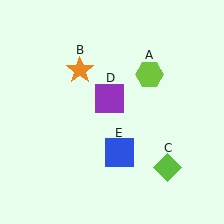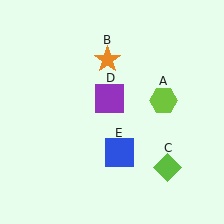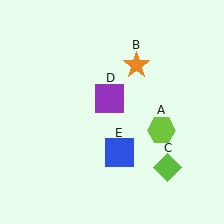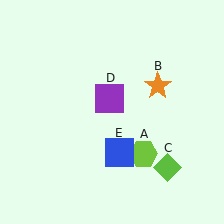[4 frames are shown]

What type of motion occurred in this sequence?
The lime hexagon (object A), orange star (object B) rotated clockwise around the center of the scene.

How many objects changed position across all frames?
2 objects changed position: lime hexagon (object A), orange star (object B).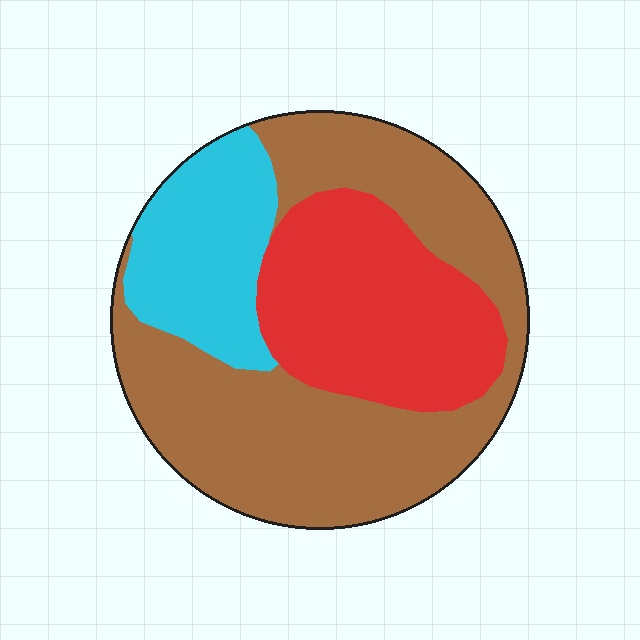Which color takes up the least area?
Cyan, at roughly 20%.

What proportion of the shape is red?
Red covers roughly 30% of the shape.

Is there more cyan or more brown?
Brown.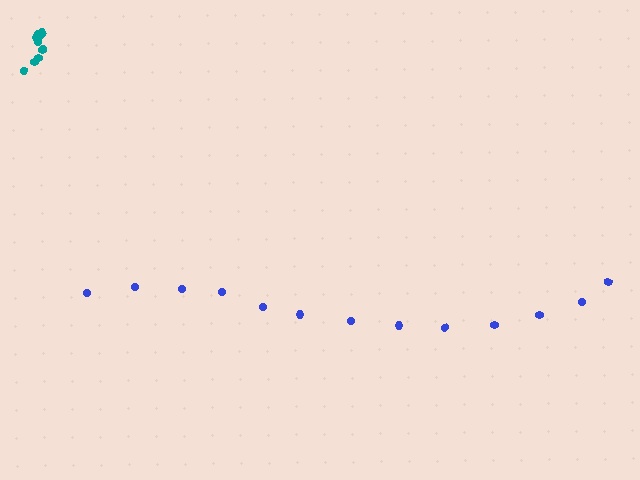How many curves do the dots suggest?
There are 2 distinct paths.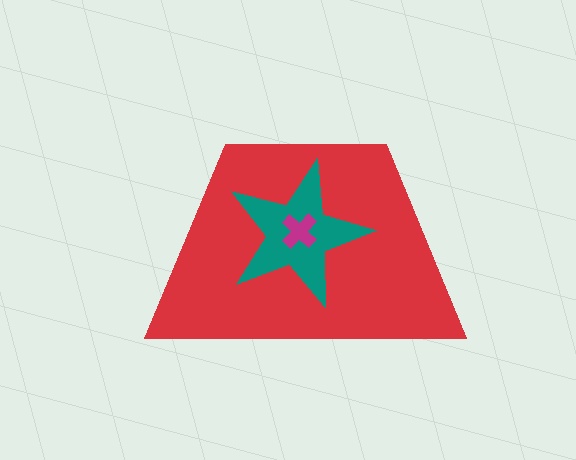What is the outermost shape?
The red trapezoid.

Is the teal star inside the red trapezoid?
Yes.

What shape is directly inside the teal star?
The magenta cross.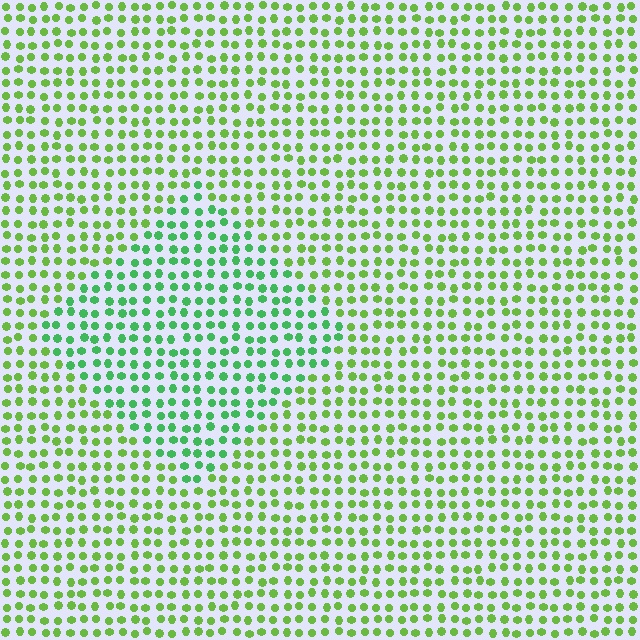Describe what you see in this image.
The image is filled with small lime elements in a uniform arrangement. A diamond-shaped region is visible where the elements are tinted to a slightly different hue, forming a subtle color boundary.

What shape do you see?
I see a diamond.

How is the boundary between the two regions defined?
The boundary is defined purely by a slight shift in hue (about 34 degrees). Spacing, size, and orientation are identical on both sides.